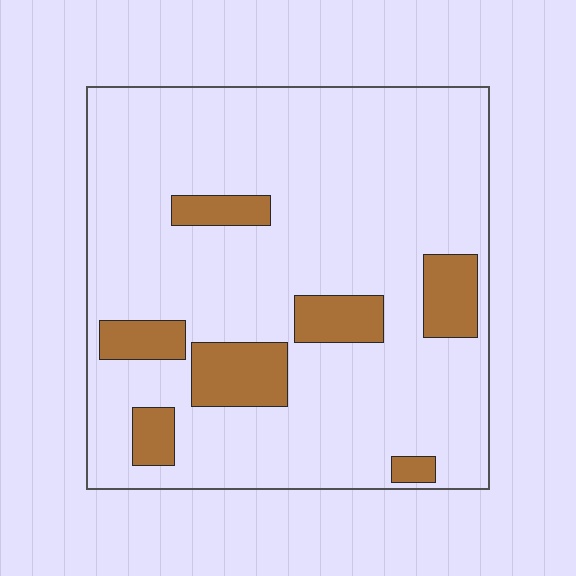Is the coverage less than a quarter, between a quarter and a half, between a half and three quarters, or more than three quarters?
Less than a quarter.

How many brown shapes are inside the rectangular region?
7.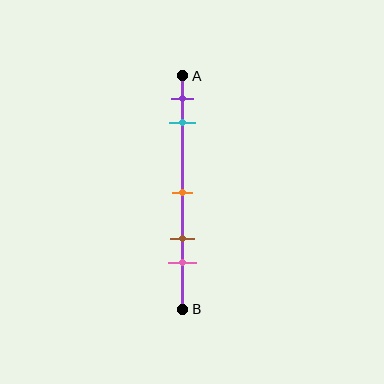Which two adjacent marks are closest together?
The purple and cyan marks are the closest adjacent pair.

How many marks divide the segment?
There are 5 marks dividing the segment.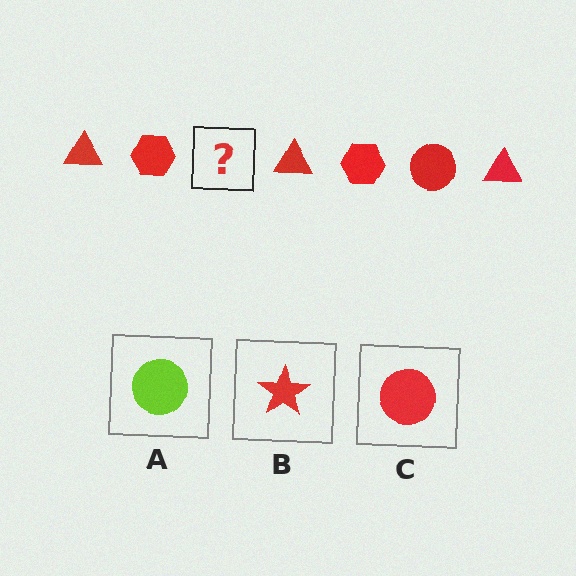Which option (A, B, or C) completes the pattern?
C.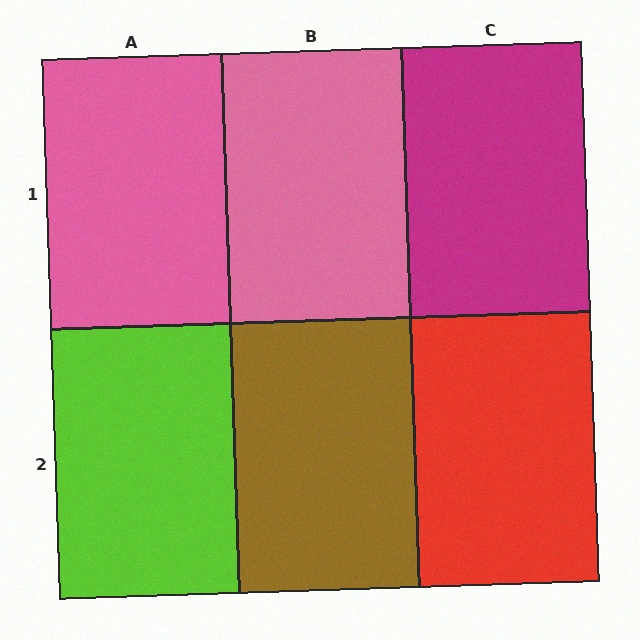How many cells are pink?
2 cells are pink.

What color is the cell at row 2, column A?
Lime.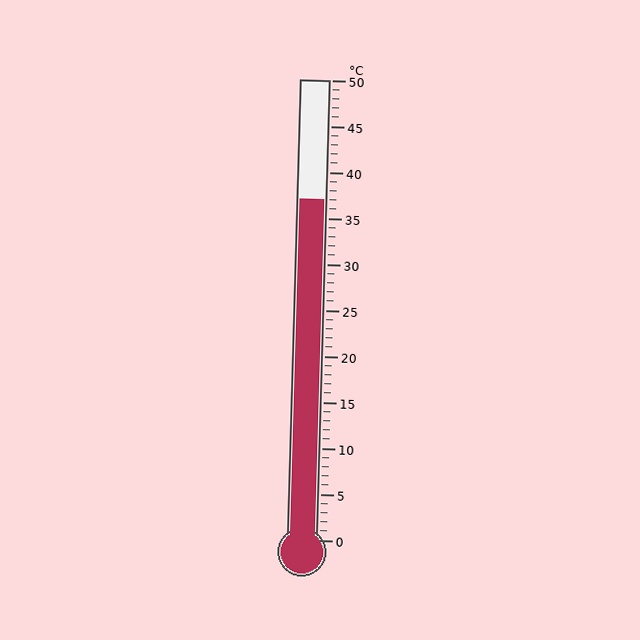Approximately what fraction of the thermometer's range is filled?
The thermometer is filled to approximately 75% of its range.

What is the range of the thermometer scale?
The thermometer scale ranges from 0°C to 50°C.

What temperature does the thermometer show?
The thermometer shows approximately 37°C.